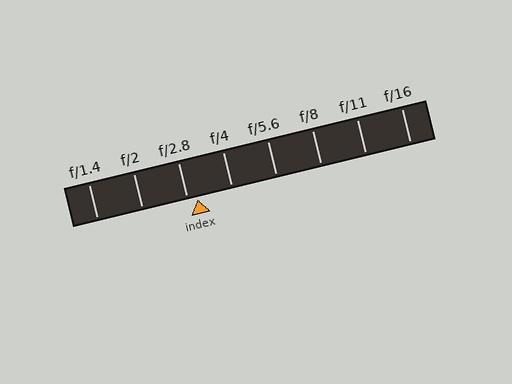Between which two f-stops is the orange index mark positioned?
The index mark is between f/2.8 and f/4.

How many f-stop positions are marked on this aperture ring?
There are 8 f-stop positions marked.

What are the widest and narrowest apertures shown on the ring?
The widest aperture shown is f/1.4 and the narrowest is f/16.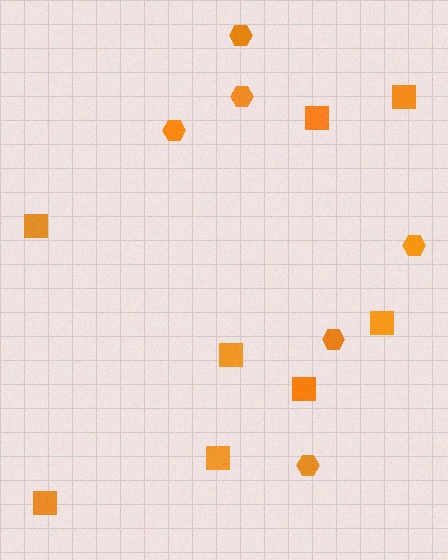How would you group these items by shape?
There are 2 groups: one group of hexagons (6) and one group of squares (8).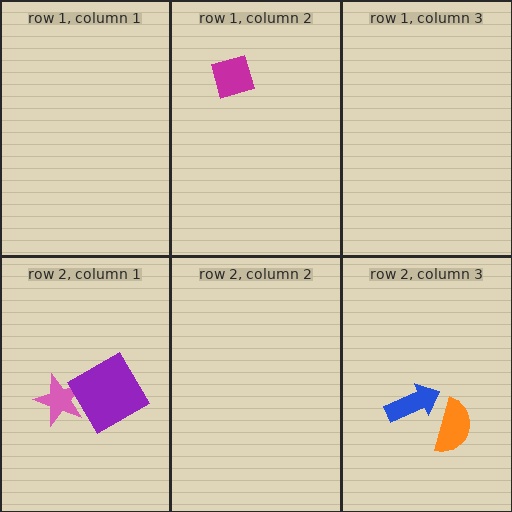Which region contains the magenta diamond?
The row 1, column 2 region.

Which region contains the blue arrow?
The row 2, column 3 region.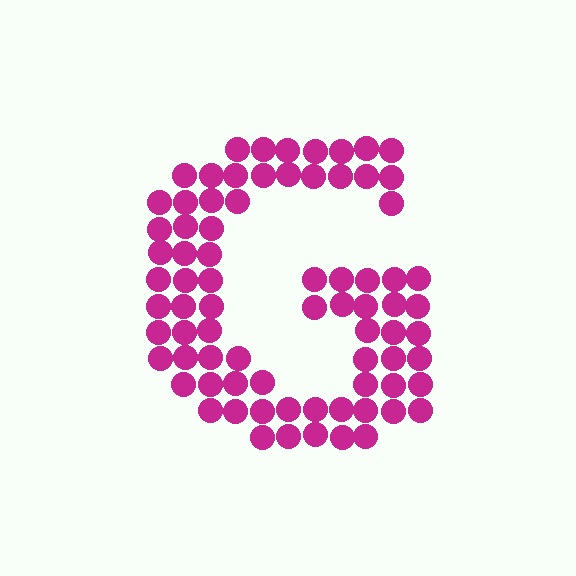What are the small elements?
The small elements are circles.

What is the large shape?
The large shape is the letter G.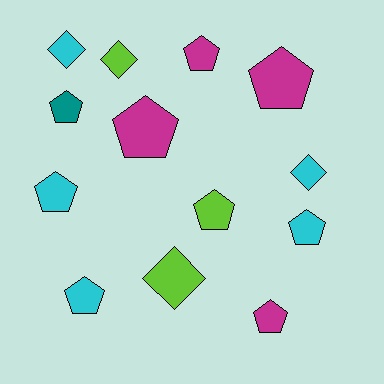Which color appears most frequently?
Cyan, with 5 objects.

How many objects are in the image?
There are 13 objects.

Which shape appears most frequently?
Pentagon, with 9 objects.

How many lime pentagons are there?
There is 1 lime pentagon.